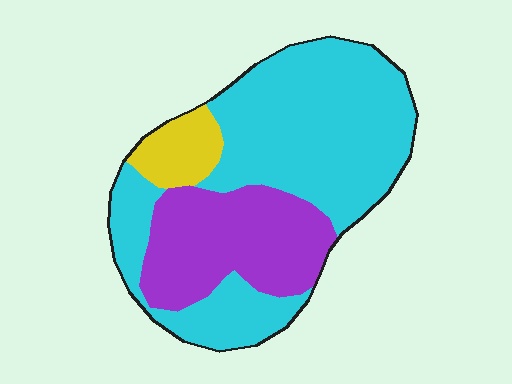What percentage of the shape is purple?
Purple covers about 30% of the shape.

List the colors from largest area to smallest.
From largest to smallest: cyan, purple, yellow.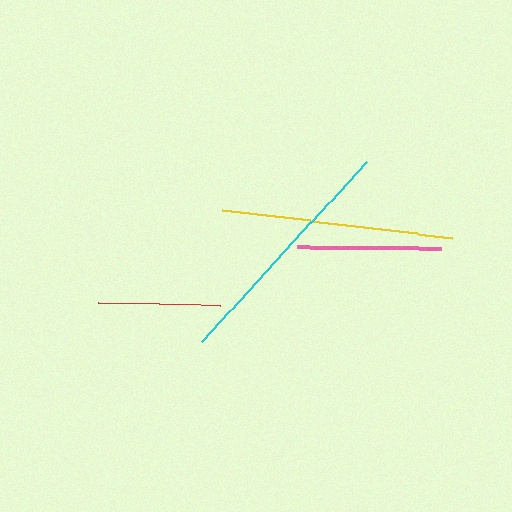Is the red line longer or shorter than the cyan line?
The cyan line is longer than the red line.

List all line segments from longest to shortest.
From longest to shortest: cyan, yellow, pink, red.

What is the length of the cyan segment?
The cyan segment is approximately 243 pixels long.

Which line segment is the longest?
The cyan line is the longest at approximately 243 pixels.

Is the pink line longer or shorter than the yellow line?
The yellow line is longer than the pink line.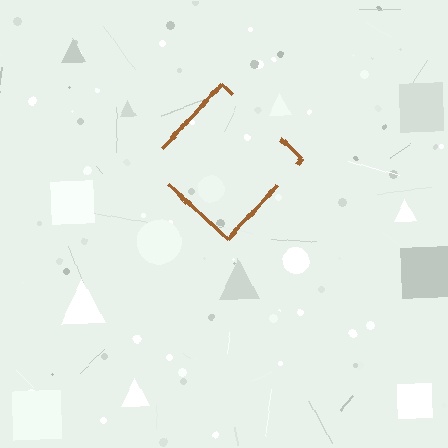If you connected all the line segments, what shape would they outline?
They would outline a diamond.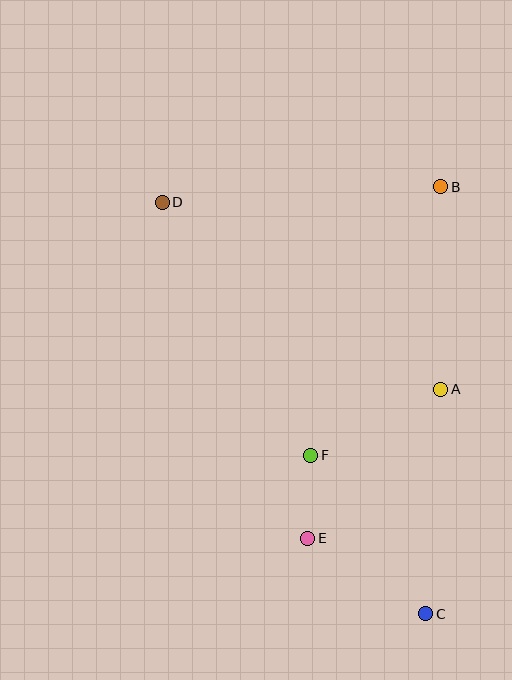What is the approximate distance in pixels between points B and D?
The distance between B and D is approximately 279 pixels.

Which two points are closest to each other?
Points E and F are closest to each other.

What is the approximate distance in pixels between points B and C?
The distance between B and C is approximately 428 pixels.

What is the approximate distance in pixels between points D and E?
The distance between D and E is approximately 366 pixels.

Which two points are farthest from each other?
Points C and D are farthest from each other.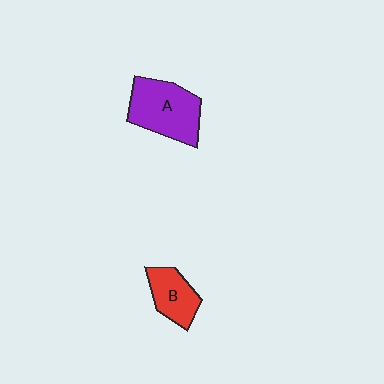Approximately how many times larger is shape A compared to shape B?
Approximately 1.6 times.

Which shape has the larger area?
Shape A (purple).